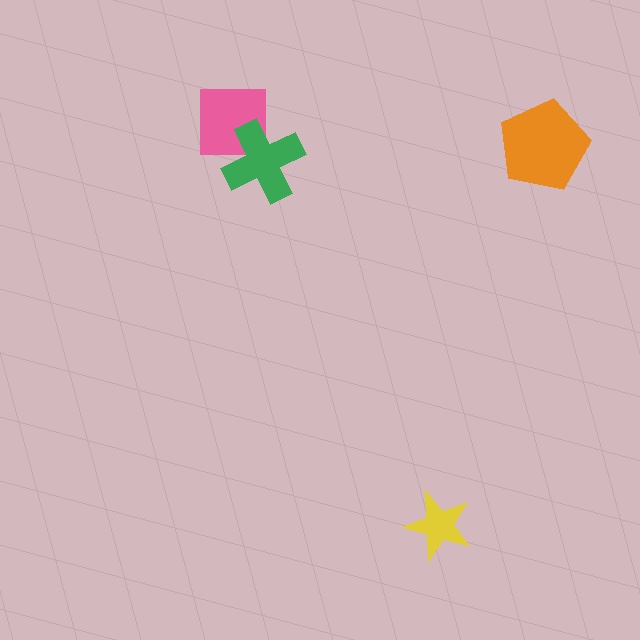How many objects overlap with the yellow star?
0 objects overlap with the yellow star.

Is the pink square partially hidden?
Yes, it is partially covered by another shape.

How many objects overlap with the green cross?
1 object overlaps with the green cross.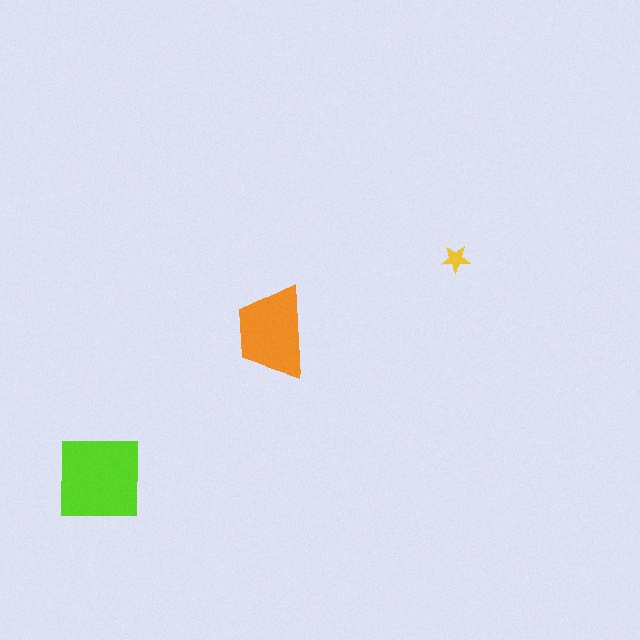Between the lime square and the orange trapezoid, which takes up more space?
The lime square.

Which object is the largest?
The lime square.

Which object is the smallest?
The yellow star.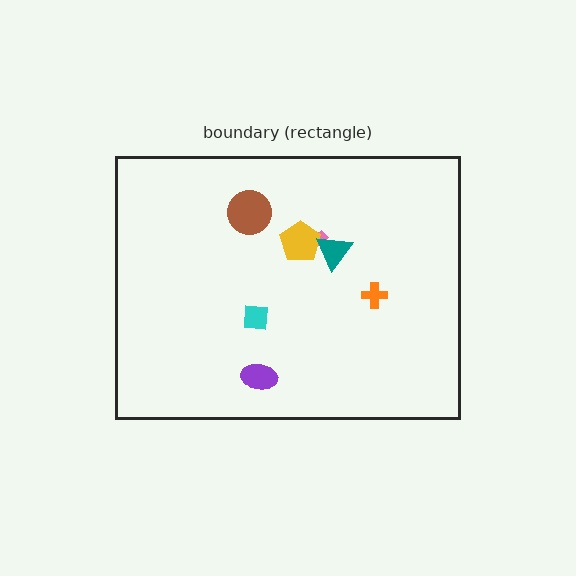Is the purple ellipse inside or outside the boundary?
Inside.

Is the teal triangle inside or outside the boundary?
Inside.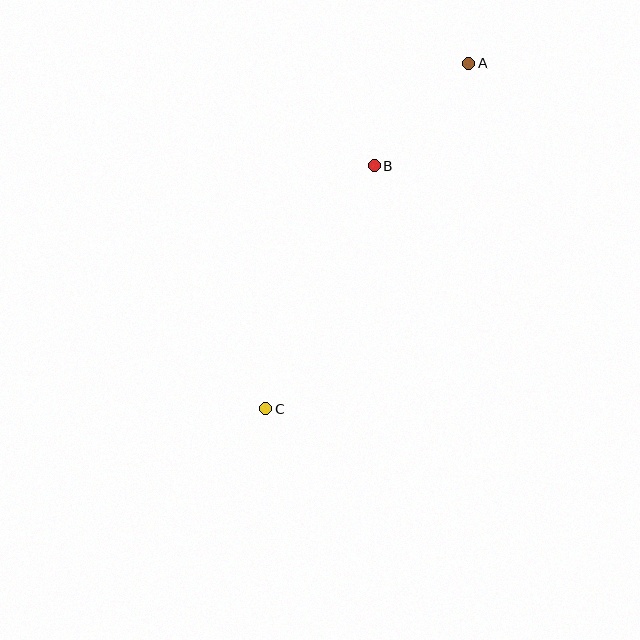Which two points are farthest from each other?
Points A and C are farthest from each other.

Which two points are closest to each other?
Points A and B are closest to each other.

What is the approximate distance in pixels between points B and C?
The distance between B and C is approximately 267 pixels.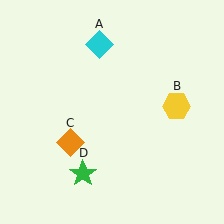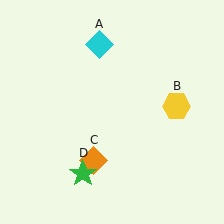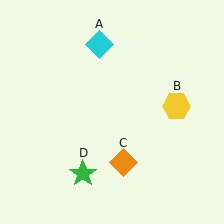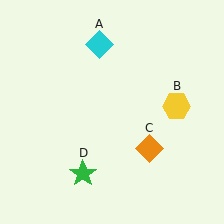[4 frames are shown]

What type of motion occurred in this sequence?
The orange diamond (object C) rotated counterclockwise around the center of the scene.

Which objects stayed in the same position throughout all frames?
Cyan diamond (object A) and yellow hexagon (object B) and green star (object D) remained stationary.